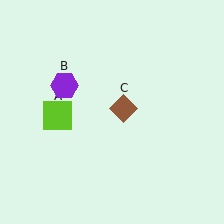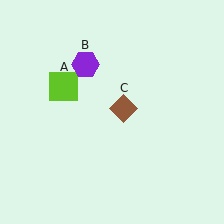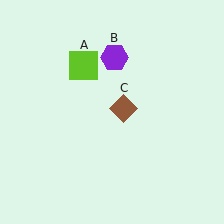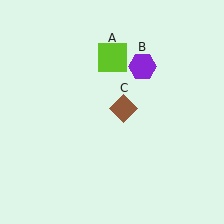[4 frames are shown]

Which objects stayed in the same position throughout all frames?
Brown diamond (object C) remained stationary.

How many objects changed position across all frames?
2 objects changed position: lime square (object A), purple hexagon (object B).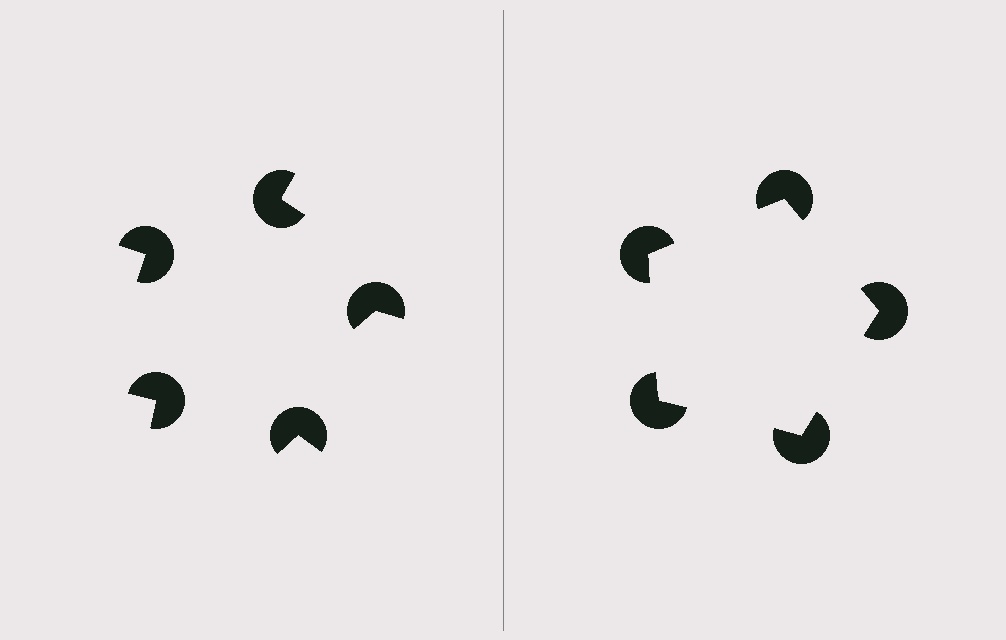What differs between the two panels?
The pac-man discs are positioned identically on both sides; only the wedge orientations differ. On the right they align to a pentagon; on the left they are misaligned.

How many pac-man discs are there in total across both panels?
10 — 5 on each side.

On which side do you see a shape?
An illusory pentagon appears on the right side. On the left side the wedge cuts are rotated, so no coherent shape forms.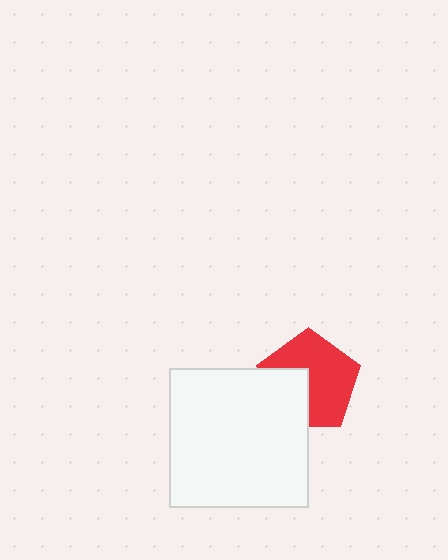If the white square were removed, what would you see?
You would see the complete red pentagon.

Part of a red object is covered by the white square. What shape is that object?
It is a pentagon.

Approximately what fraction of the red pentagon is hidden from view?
Roughly 36% of the red pentagon is hidden behind the white square.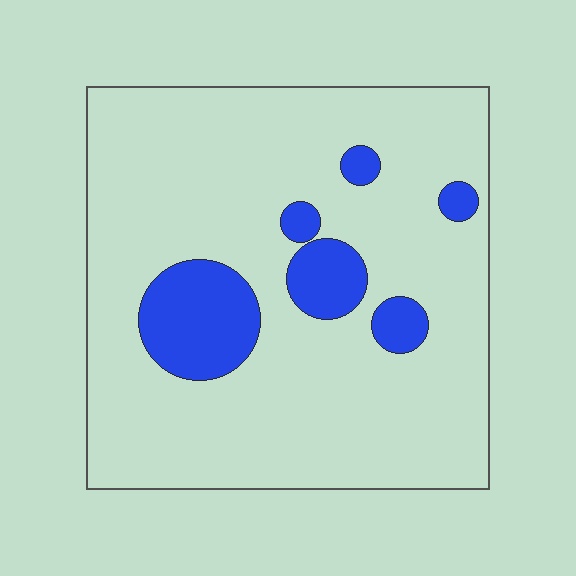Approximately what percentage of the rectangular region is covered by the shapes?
Approximately 15%.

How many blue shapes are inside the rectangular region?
6.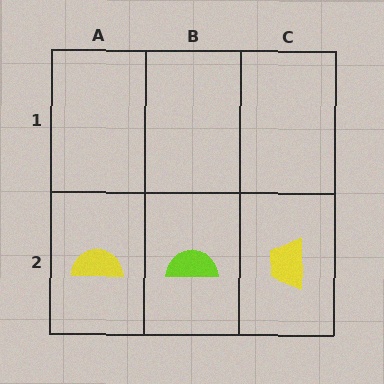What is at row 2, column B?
A lime semicircle.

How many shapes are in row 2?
3 shapes.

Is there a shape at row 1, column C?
No, that cell is empty.